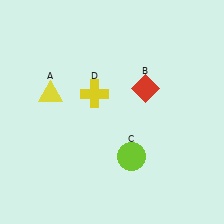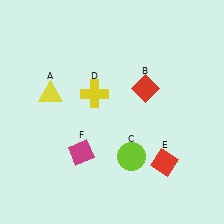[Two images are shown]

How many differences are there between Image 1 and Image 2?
There are 2 differences between the two images.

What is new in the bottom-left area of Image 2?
A magenta diamond (F) was added in the bottom-left area of Image 2.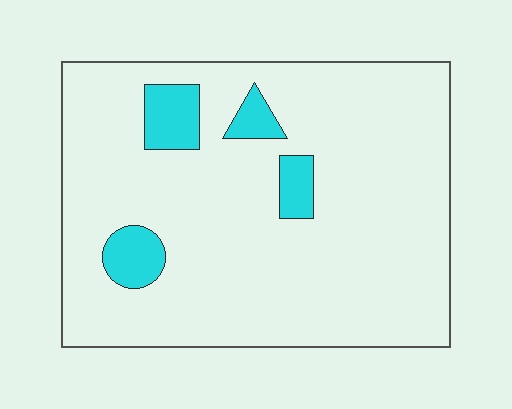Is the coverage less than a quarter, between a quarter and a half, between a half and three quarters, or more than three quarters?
Less than a quarter.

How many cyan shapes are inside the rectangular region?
4.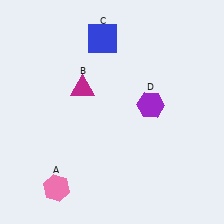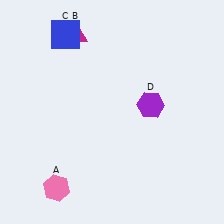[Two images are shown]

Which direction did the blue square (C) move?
The blue square (C) moved left.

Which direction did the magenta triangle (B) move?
The magenta triangle (B) moved up.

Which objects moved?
The objects that moved are: the magenta triangle (B), the blue square (C).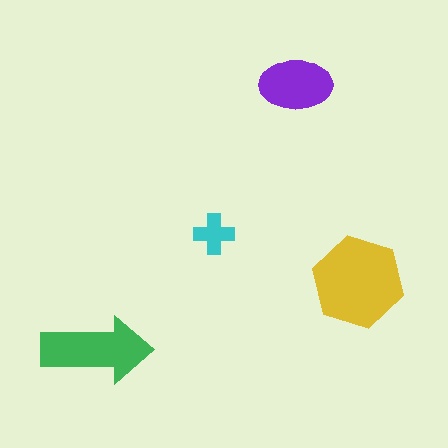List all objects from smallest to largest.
The cyan cross, the purple ellipse, the green arrow, the yellow hexagon.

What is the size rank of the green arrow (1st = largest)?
2nd.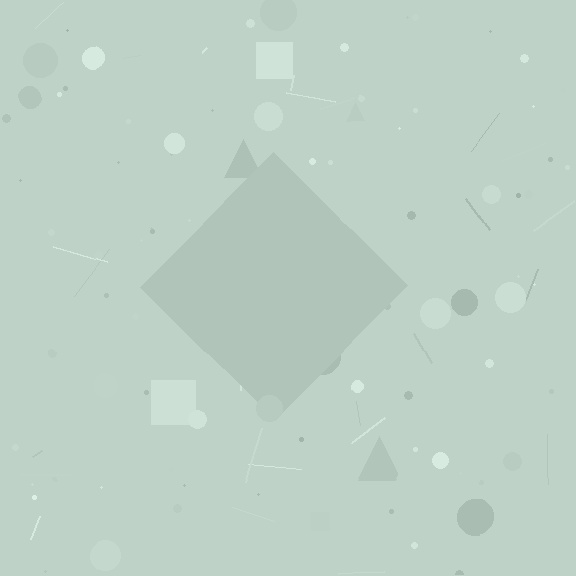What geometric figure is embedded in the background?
A diamond is embedded in the background.